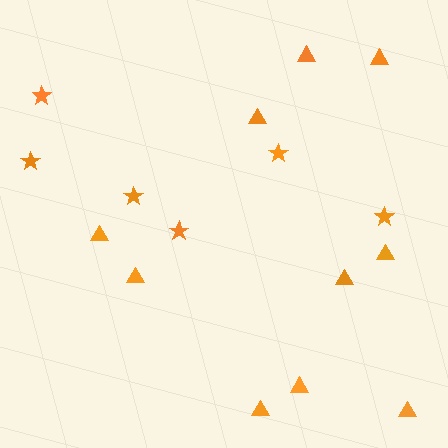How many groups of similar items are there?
There are 2 groups: one group of stars (6) and one group of triangles (10).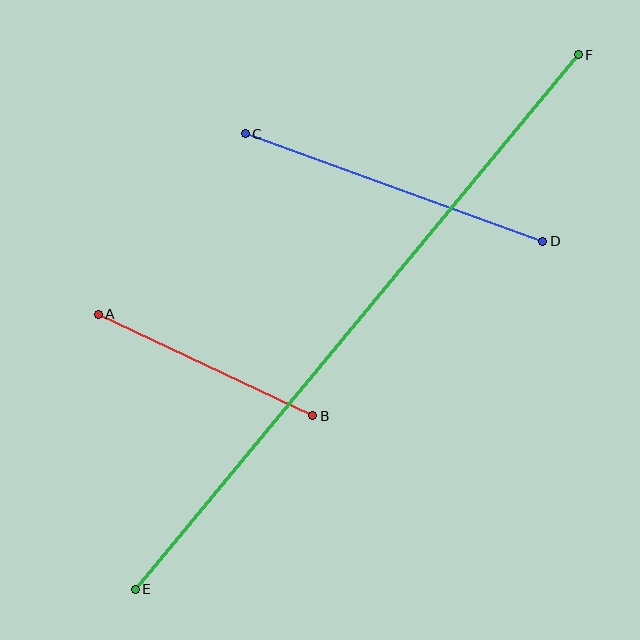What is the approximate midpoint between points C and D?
The midpoint is at approximately (394, 188) pixels.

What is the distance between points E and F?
The distance is approximately 694 pixels.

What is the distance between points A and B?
The distance is approximately 238 pixels.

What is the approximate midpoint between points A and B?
The midpoint is at approximately (206, 365) pixels.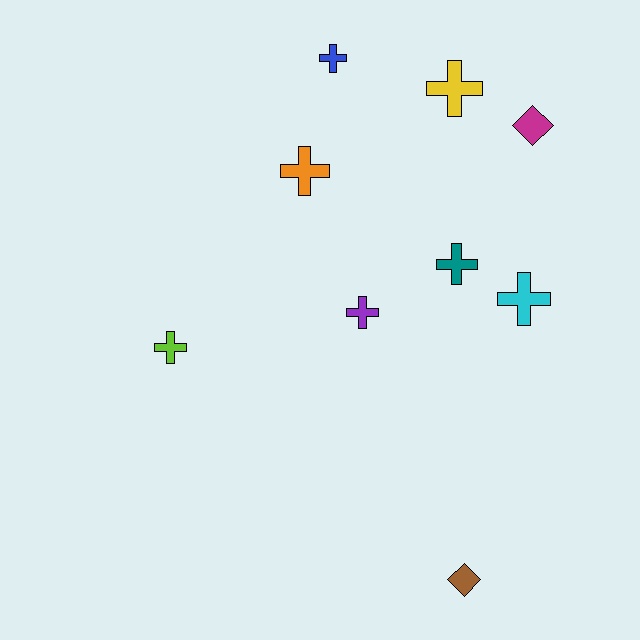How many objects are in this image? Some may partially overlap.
There are 9 objects.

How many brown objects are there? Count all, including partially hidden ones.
There is 1 brown object.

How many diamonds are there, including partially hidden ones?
There are 2 diamonds.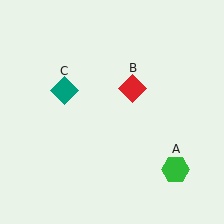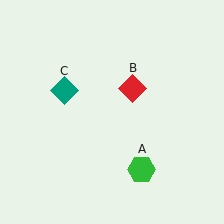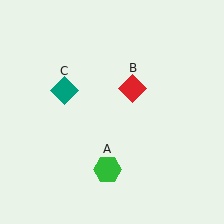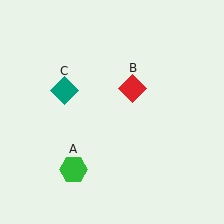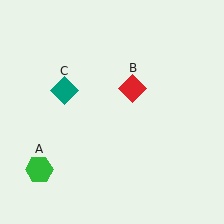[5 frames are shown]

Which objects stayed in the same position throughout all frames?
Red diamond (object B) and teal diamond (object C) remained stationary.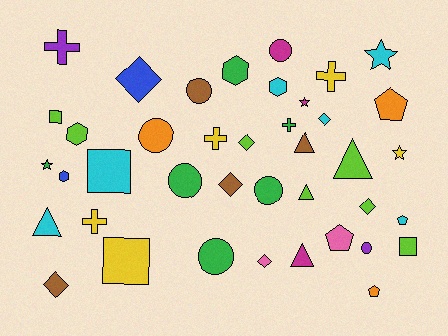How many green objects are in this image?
There are 6 green objects.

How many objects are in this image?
There are 40 objects.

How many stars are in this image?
There are 4 stars.